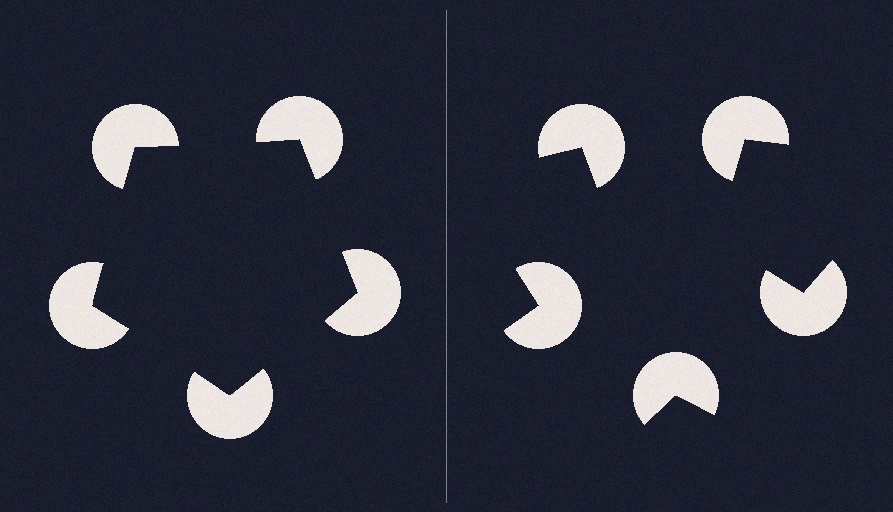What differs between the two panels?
The pac-man discs are positioned identically on both sides; only the wedge orientations differ. On the left they align to a pentagon; on the right they are misaligned.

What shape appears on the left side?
An illusory pentagon.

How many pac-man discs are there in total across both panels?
10 — 5 on each side.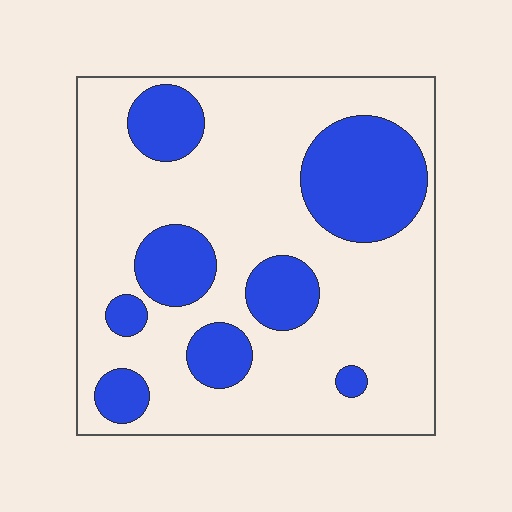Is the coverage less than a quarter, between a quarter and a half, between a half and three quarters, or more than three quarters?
Between a quarter and a half.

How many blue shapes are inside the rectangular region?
8.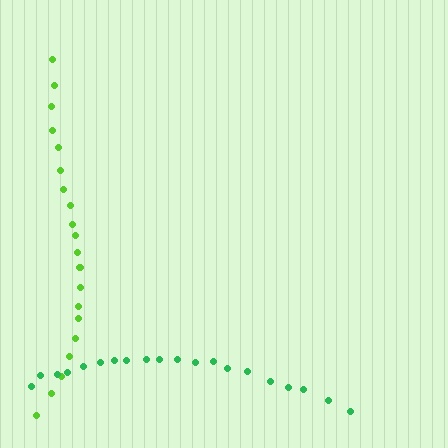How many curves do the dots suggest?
There are 2 distinct paths.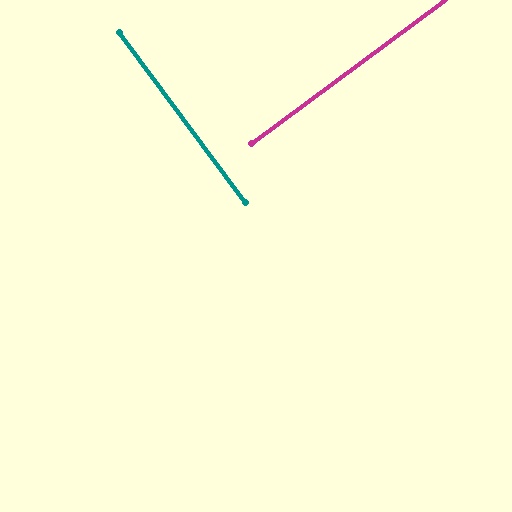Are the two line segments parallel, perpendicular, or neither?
Perpendicular — they meet at approximately 90°.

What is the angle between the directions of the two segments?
Approximately 90 degrees.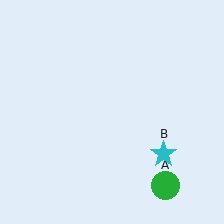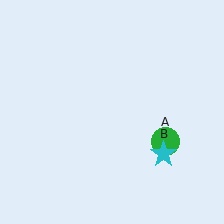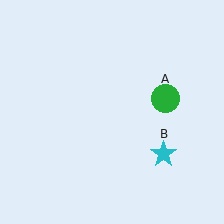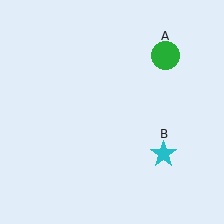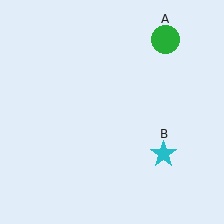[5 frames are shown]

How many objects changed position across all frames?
1 object changed position: green circle (object A).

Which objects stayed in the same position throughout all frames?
Cyan star (object B) remained stationary.